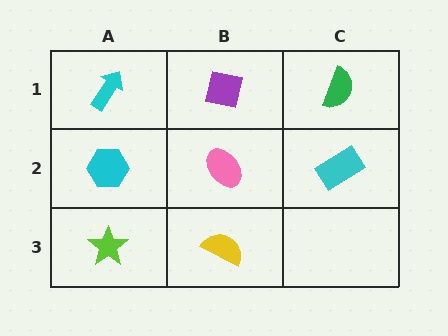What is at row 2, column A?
A cyan hexagon.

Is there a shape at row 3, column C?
No, that cell is empty.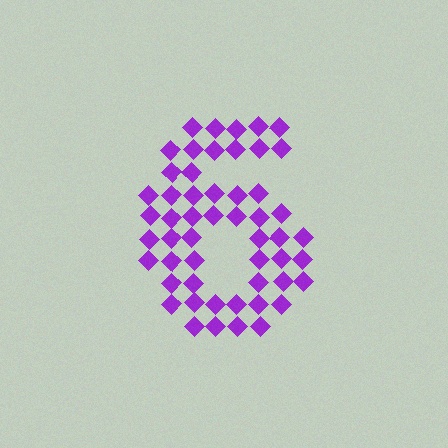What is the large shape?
The large shape is the digit 6.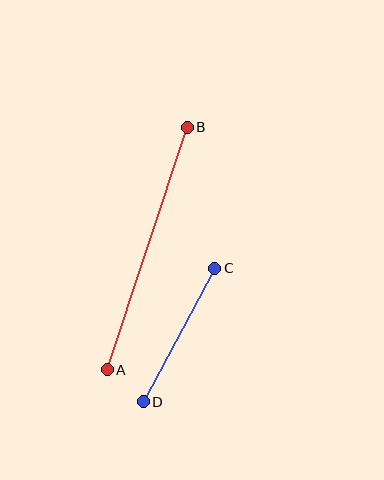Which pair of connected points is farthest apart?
Points A and B are farthest apart.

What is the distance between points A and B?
The distance is approximately 255 pixels.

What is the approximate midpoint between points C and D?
The midpoint is at approximately (179, 335) pixels.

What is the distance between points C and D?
The distance is approximately 152 pixels.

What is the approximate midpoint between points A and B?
The midpoint is at approximately (147, 249) pixels.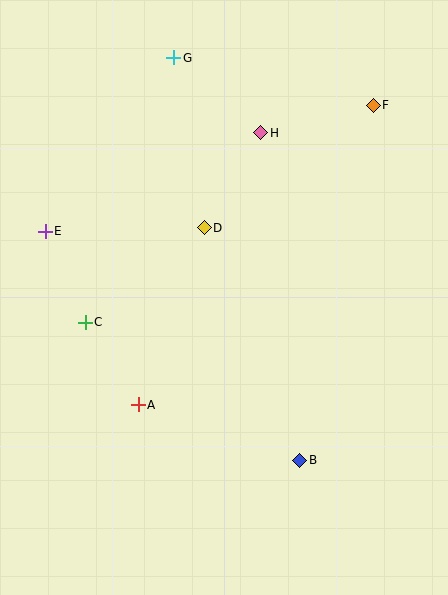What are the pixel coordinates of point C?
Point C is at (85, 322).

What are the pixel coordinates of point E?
Point E is at (45, 231).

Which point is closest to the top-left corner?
Point G is closest to the top-left corner.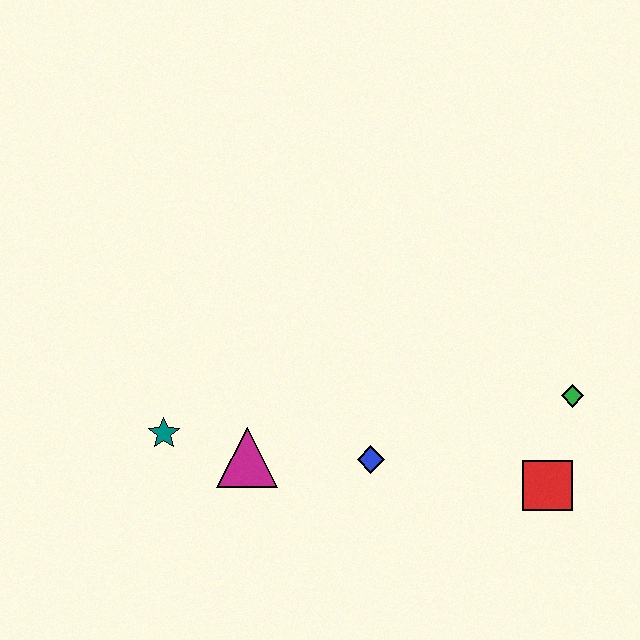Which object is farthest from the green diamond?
The teal star is farthest from the green diamond.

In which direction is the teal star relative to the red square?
The teal star is to the left of the red square.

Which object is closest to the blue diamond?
The magenta triangle is closest to the blue diamond.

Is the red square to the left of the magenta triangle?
No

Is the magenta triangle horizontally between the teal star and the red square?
Yes